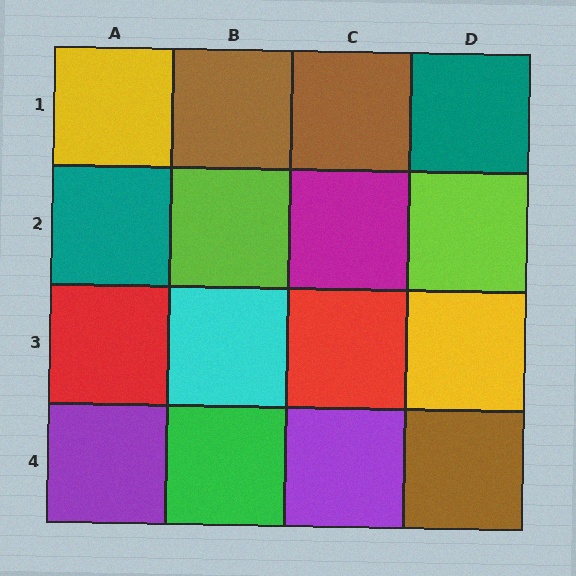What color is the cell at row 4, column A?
Purple.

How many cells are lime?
2 cells are lime.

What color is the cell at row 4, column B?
Green.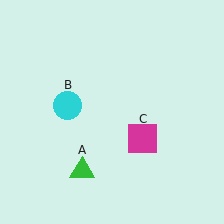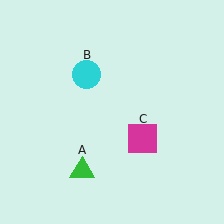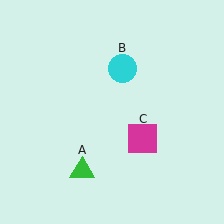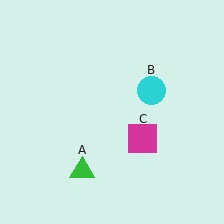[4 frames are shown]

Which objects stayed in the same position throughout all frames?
Green triangle (object A) and magenta square (object C) remained stationary.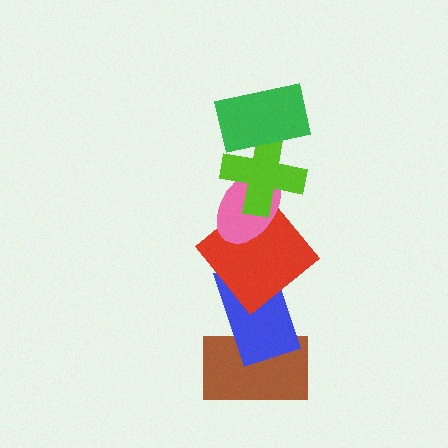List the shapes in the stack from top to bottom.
From top to bottom: the green rectangle, the lime cross, the pink ellipse, the red diamond, the blue rectangle, the brown rectangle.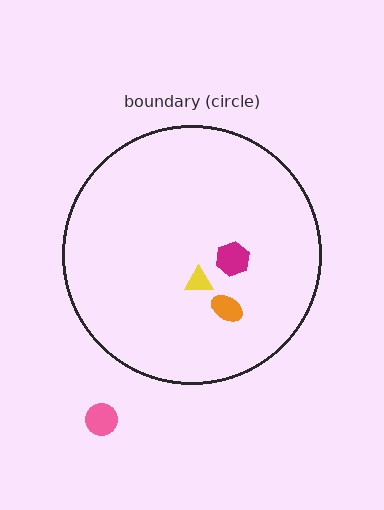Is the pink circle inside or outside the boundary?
Outside.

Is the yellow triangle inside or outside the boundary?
Inside.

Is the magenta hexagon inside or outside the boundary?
Inside.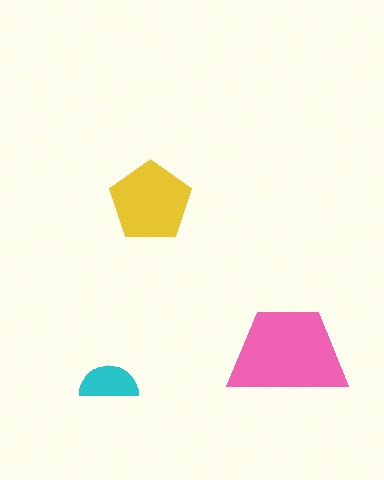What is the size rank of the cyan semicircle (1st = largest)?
3rd.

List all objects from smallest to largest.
The cyan semicircle, the yellow pentagon, the pink trapezoid.